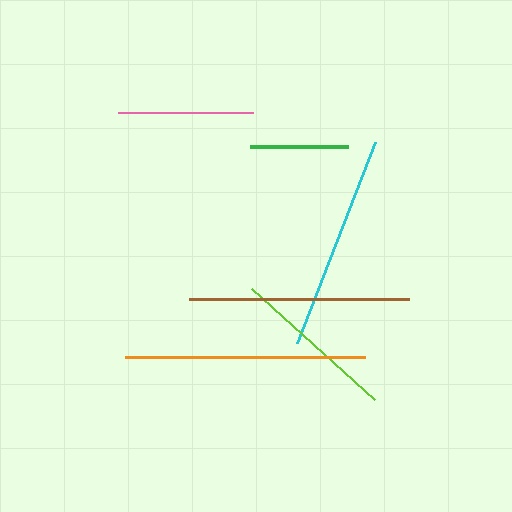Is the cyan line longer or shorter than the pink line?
The cyan line is longer than the pink line.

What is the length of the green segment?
The green segment is approximately 98 pixels long.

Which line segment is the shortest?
The green line is the shortest at approximately 98 pixels.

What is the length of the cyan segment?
The cyan segment is approximately 216 pixels long.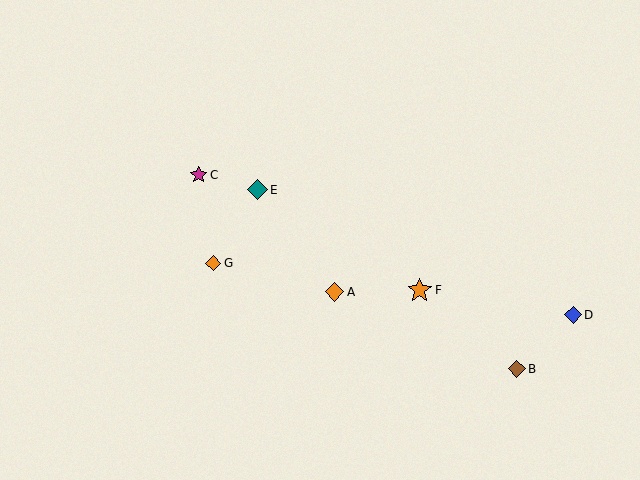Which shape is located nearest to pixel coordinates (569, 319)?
The blue diamond (labeled D) at (573, 315) is nearest to that location.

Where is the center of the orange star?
The center of the orange star is at (420, 290).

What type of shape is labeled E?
Shape E is a teal diamond.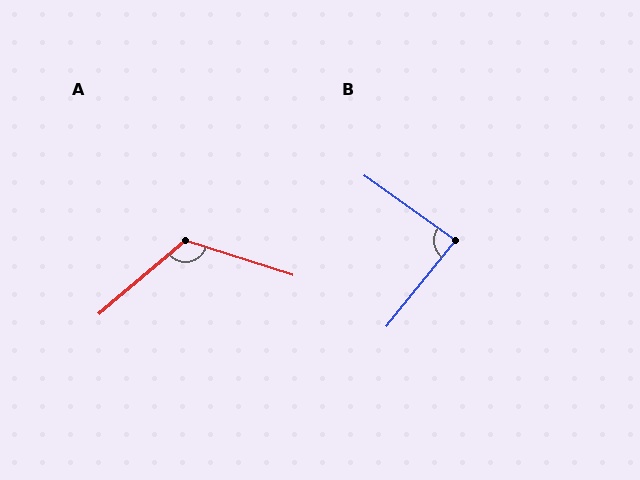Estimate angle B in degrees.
Approximately 86 degrees.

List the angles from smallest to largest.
B (86°), A (122°).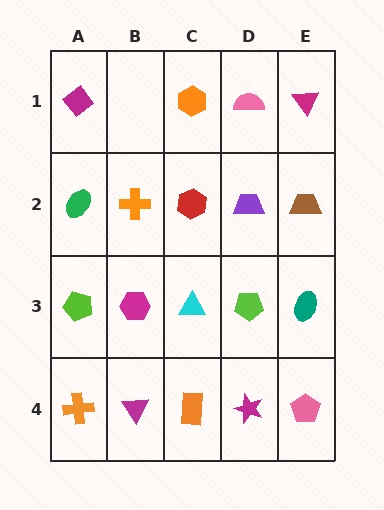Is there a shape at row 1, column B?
No, that cell is empty.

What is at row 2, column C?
A red hexagon.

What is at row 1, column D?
A pink semicircle.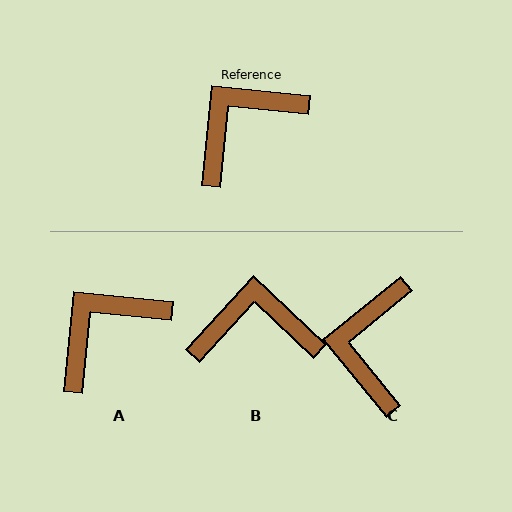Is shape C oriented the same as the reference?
No, it is off by about 45 degrees.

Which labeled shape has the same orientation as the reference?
A.